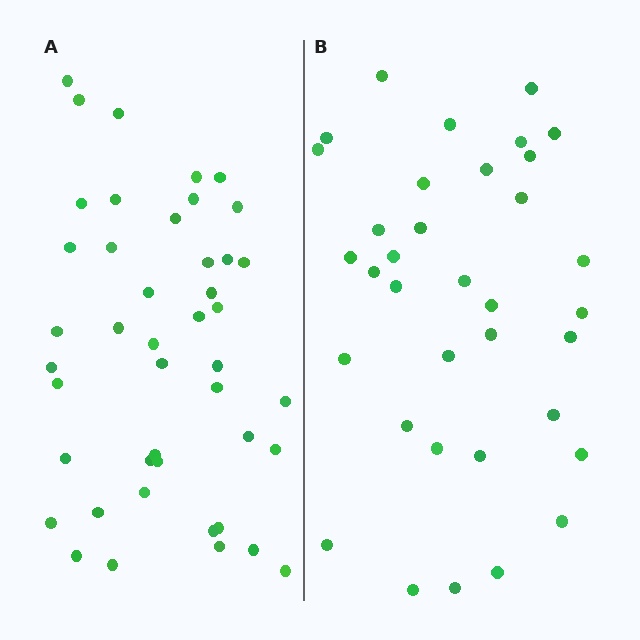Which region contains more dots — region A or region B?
Region A (the left region) has more dots.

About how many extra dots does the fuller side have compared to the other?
Region A has roughly 8 or so more dots than region B.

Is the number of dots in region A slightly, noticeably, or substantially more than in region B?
Region A has noticeably more, but not dramatically so. The ratio is roughly 1.3 to 1.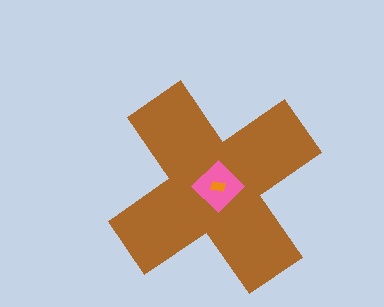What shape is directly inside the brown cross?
The pink diamond.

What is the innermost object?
The orange rectangle.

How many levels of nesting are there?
3.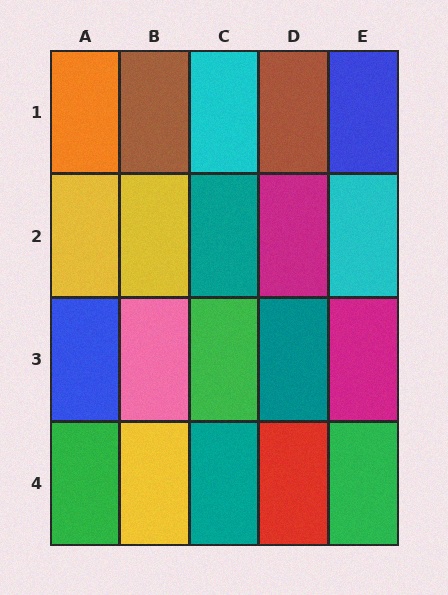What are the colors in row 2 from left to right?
Yellow, yellow, teal, magenta, cyan.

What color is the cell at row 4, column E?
Green.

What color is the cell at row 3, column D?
Teal.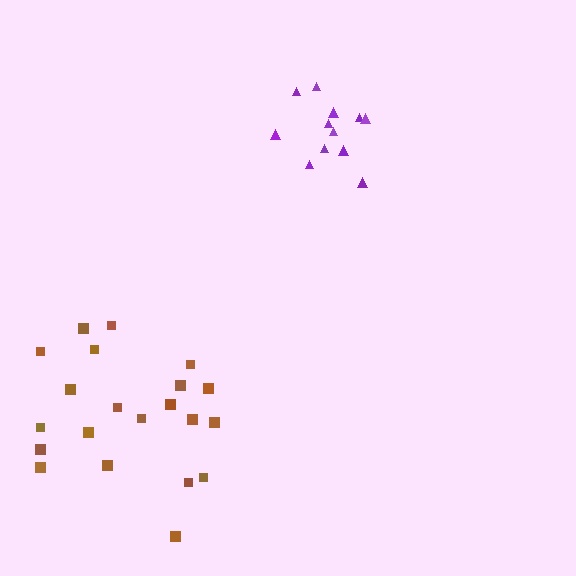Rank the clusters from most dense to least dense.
purple, brown.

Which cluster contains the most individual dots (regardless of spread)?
Brown (21).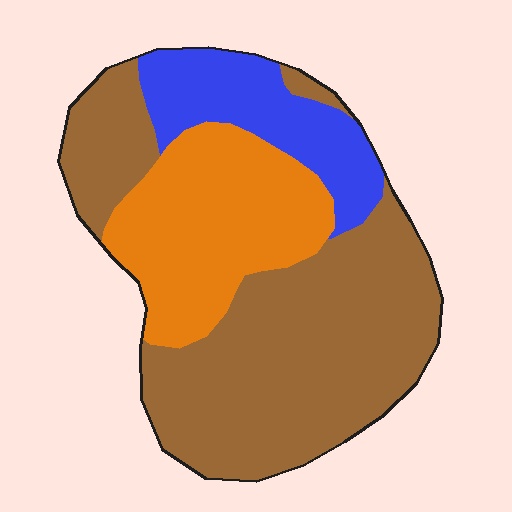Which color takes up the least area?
Blue, at roughly 15%.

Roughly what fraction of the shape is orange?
Orange covers about 30% of the shape.